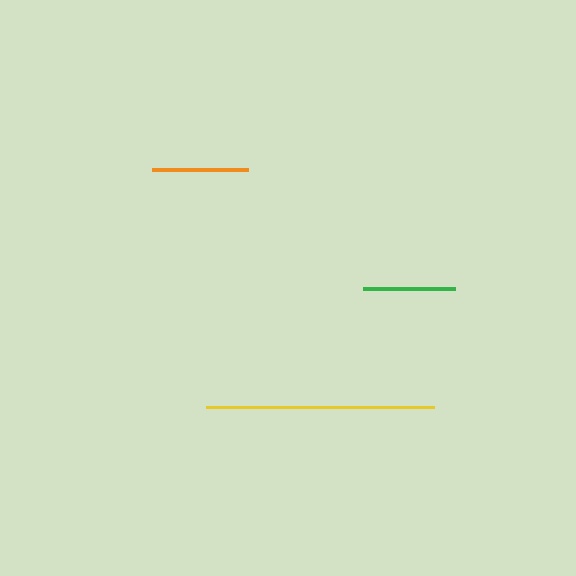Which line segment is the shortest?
The green line is the shortest at approximately 93 pixels.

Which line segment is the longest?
The yellow line is the longest at approximately 229 pixels.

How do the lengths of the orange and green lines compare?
The orange and green lines are approximately the same length.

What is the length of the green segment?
The green segment is approximately 93 pixels long.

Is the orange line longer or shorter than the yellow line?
The yellow line is longer than the orange line.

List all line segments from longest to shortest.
From longest to shortest: yellow, orange, green.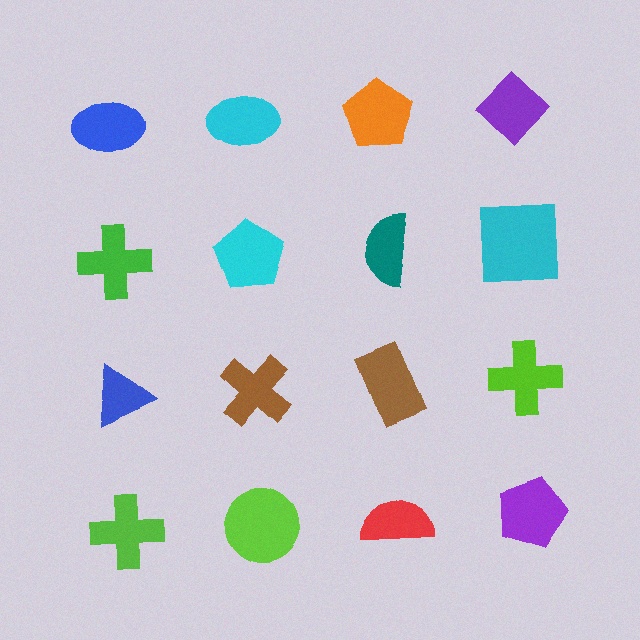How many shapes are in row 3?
4 shapes.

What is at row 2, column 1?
A green cross.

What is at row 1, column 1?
A blue ellipse.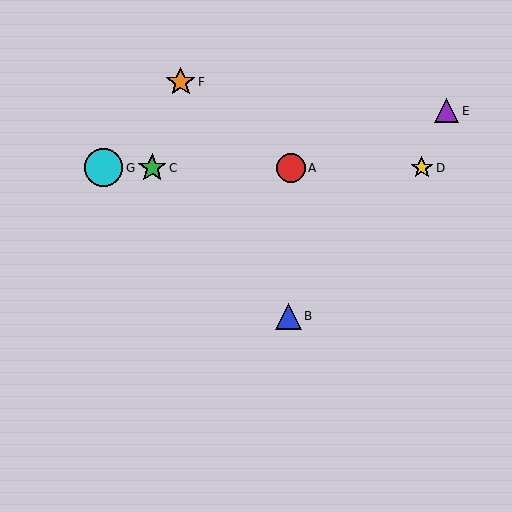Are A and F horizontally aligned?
No, A is at y≈168 and F is at y≈82.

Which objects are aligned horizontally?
Objects A, C, D, G are aligned horizontally.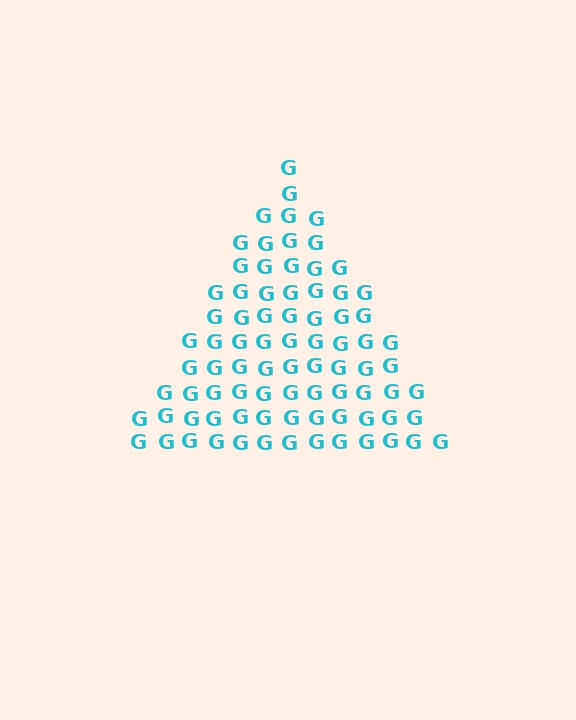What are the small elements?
The small elements are letter G's.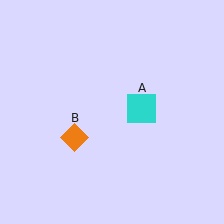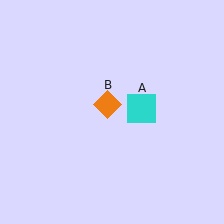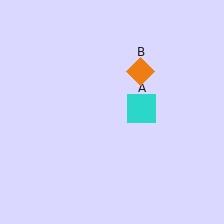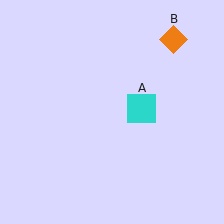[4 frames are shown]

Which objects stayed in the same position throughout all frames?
Cyan square (object A) remained stationary.